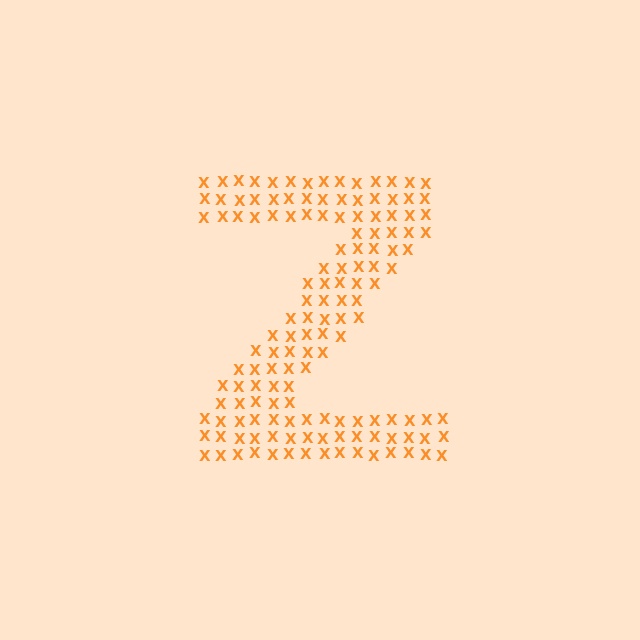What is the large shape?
The large shape is the letter Z.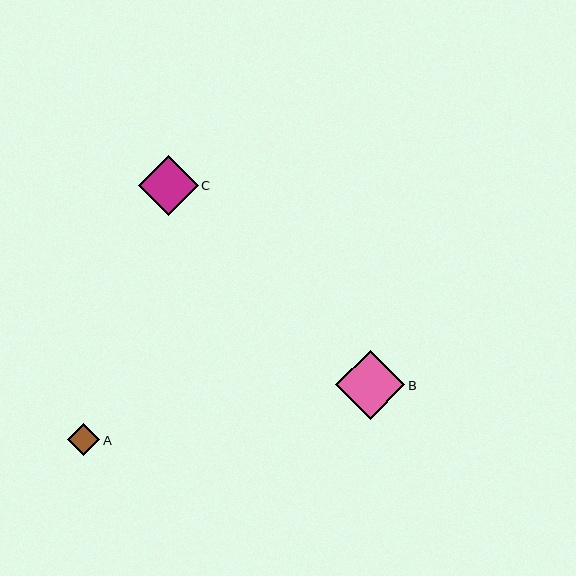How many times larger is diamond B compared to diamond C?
Diamond B is approximately 1.2 times the size of diamond C.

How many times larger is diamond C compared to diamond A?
Diamond C is approximately 1.9 times the size of diamond A.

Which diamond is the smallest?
Diamond A is the smallest with a size of approximately 32 pixels.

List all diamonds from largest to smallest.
From largest to smallest: B, C, A.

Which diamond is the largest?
Diamond B is the largest with a size of approximately 69 pixels.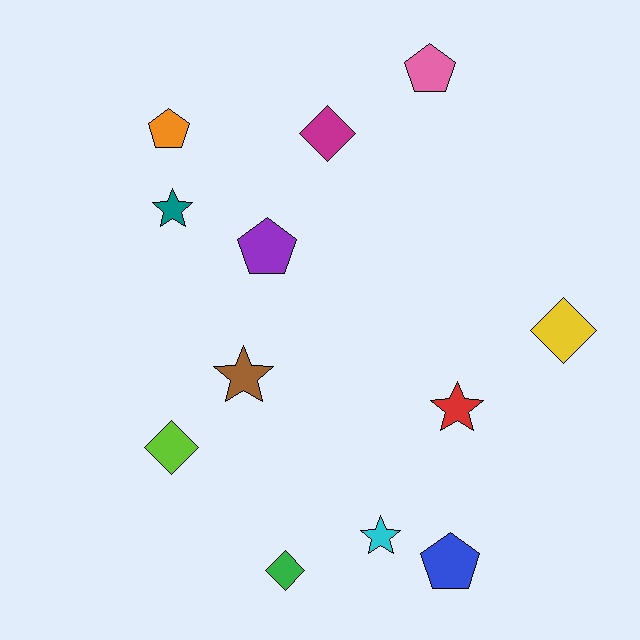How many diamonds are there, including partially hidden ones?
There are 4 diamonds.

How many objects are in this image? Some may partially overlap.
There are 12 objects.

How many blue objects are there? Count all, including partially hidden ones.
There is 1 blue object.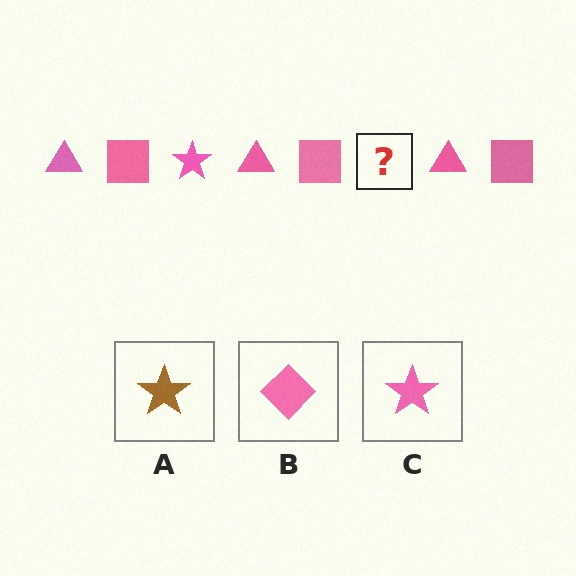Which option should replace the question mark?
Option C.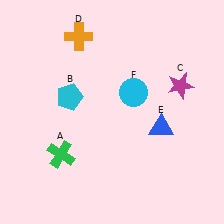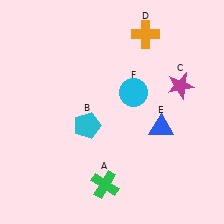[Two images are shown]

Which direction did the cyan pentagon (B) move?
The cyan pentagon (B) moved down.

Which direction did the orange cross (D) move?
The orange cross (D) moved right.